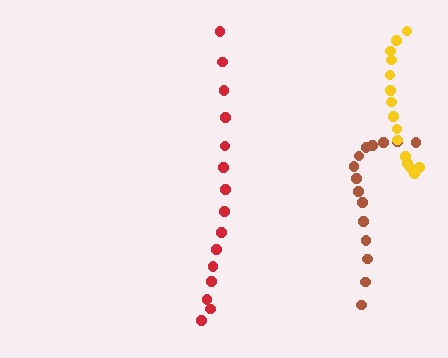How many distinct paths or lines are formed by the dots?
There are 3 distinct paths.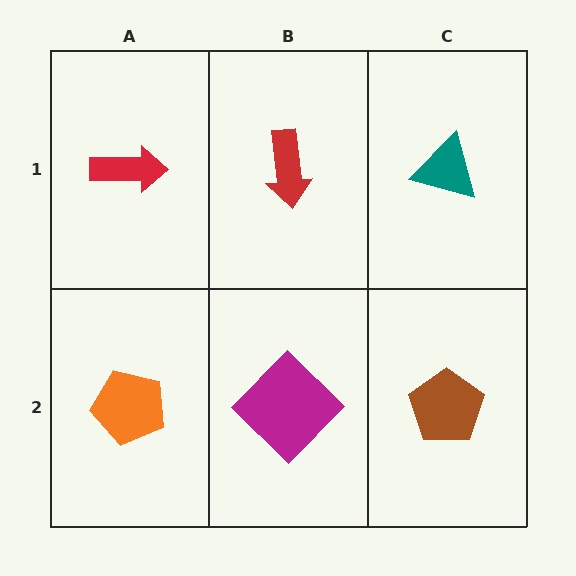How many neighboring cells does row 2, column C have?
2.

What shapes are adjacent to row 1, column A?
An orange pentagon (row 2, column A), a red arrow (row 1, column B).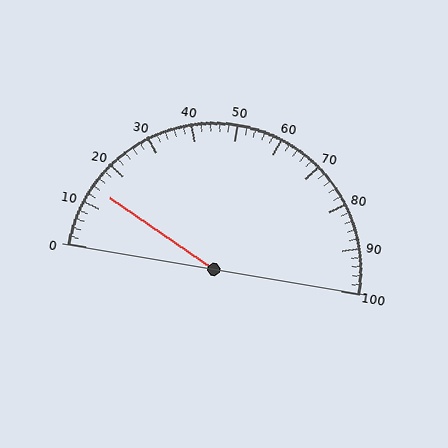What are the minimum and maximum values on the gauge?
The gauge ranges from 0 to 100.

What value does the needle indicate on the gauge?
The needle indicates approximately 14.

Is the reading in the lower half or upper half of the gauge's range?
The reading is in the lower half of the range (0 to 100).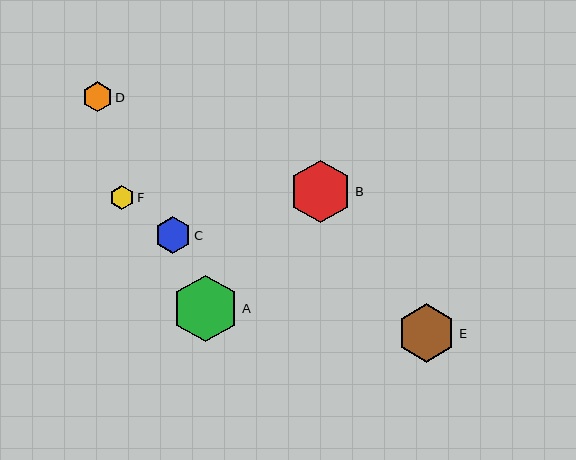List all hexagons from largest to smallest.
From largest to smallest: A, B, E, C, D, F.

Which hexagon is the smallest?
Hexagon F is the smallest with a size of approximately 24 pixels.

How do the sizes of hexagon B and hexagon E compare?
Hexagon B and hexagon E are approximately the same size.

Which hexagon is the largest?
Hexagon A is the largest with a size of approximately 66 pixels.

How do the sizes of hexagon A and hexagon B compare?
Hexagon A and hexagon B are approximately the same size.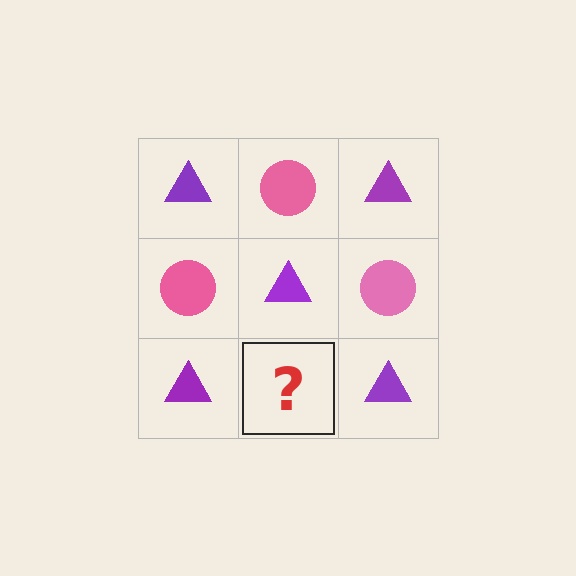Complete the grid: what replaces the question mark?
The question mark should be replaced with a pink circle.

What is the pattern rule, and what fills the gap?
The rule is that it alternates purple triangle and pink circle in a checkerboard pattern. The gap should be filled with a pink circle.